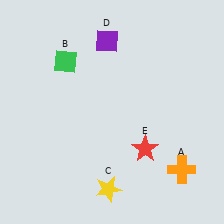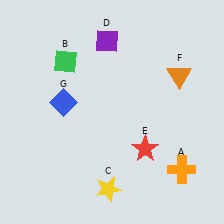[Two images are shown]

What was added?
An orange triangle (F), a blue diamond (G) were added in Image 2.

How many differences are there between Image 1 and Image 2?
There are 2 differences between the two images.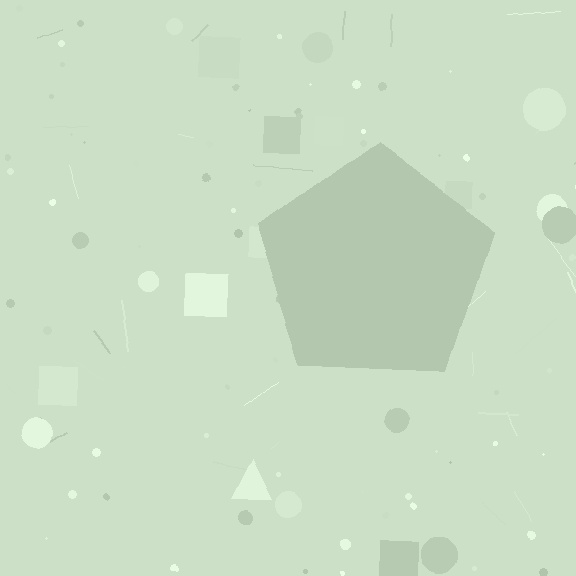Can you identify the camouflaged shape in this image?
The camouflaged shape is a pentagon.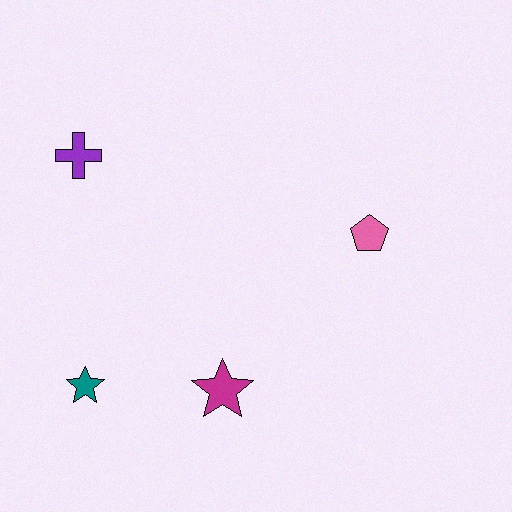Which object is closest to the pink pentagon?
The magenta star is closest to the pink pentagon.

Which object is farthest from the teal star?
The pink pentagon is farthest from the teal star.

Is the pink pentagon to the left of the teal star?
No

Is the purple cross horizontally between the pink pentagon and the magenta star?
No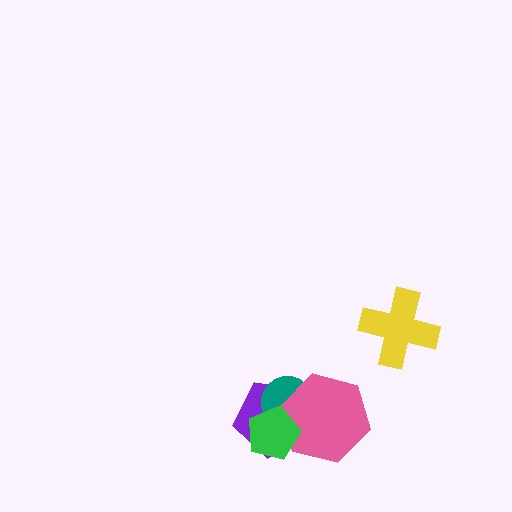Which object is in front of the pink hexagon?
The green pentagon is in front of the pink hexagon.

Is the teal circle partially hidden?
Yes, it is partially covered by another shape.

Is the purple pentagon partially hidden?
Yes, it is partially covered by another shape.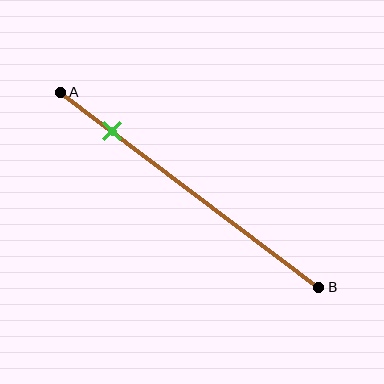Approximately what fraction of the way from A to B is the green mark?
The green mark is approximately 20% of the way from A to B.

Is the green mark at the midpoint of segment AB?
No, the mark is at about 20% from A, not at the 50% midpoint.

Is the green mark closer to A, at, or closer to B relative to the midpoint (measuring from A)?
The green mark is closer to point A than the midpoint of segment AB.